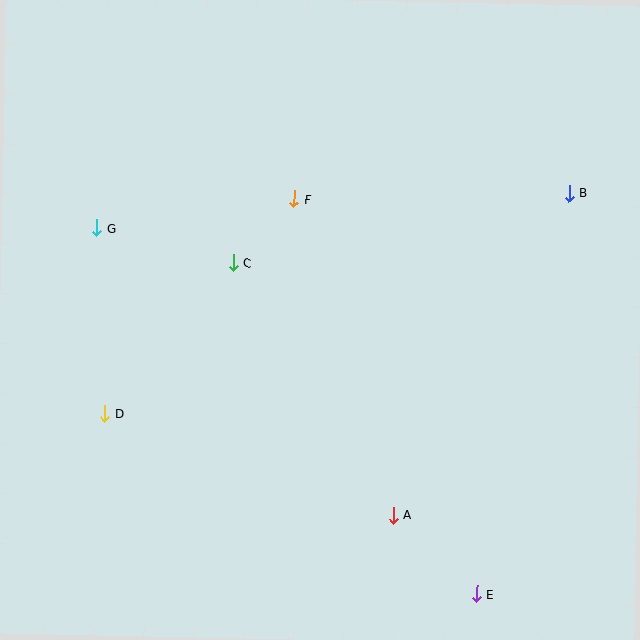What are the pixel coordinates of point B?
Point B is at (569, 194).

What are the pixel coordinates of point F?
Point F is at (294, 199).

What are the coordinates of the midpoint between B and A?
The midpoint between B and A is at (481, 354).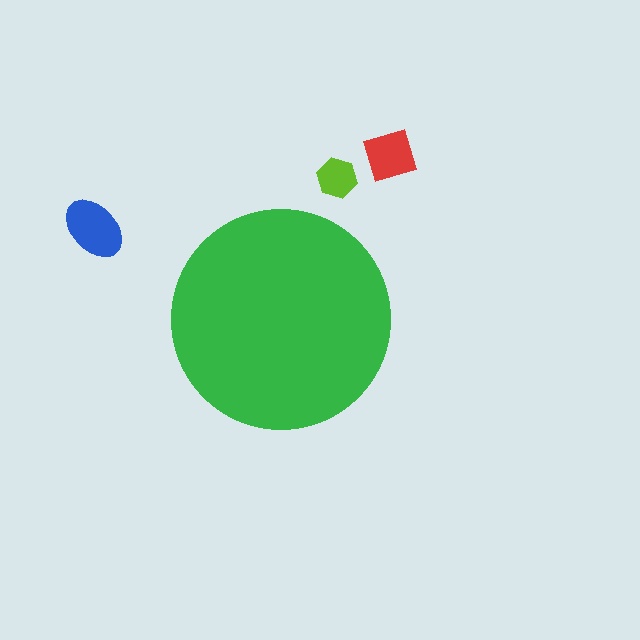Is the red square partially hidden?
No, the red square is fully visible.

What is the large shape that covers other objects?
A green circle.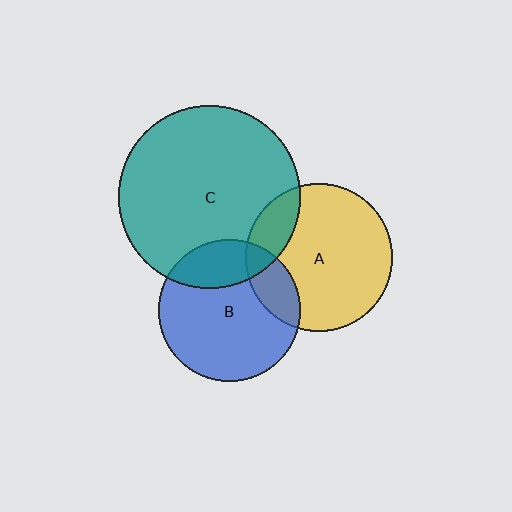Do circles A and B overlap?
Yes.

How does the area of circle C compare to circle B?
Approximately 1.7 times.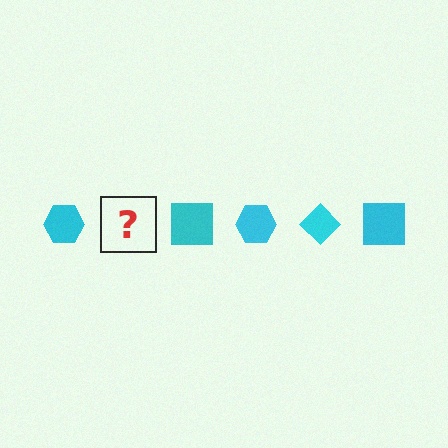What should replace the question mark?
The question mark should be replaced with a cyan diamond.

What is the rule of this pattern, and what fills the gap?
The rule is that the pattern cycles through hexagon, diamond, square shapes in cyan. The gap should be filled with a cyan diamond.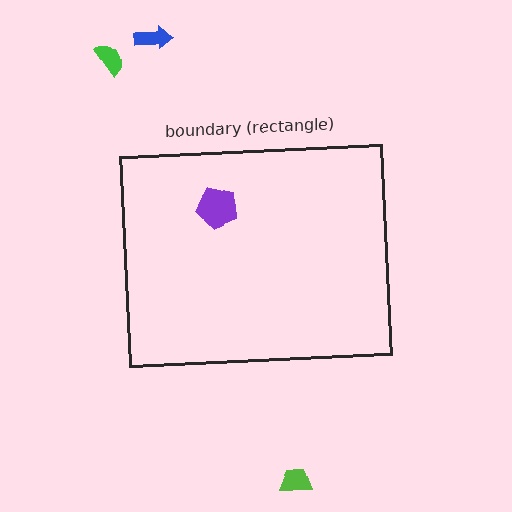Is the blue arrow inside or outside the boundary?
Outside.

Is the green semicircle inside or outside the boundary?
Outside.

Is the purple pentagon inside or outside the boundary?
Inside.